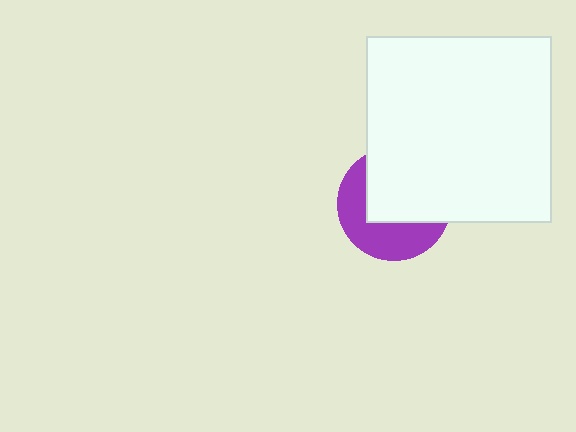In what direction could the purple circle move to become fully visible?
The purple circle could move toward the lower-left. That would shift it out from behind the white square entirely.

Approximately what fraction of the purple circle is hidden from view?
Roughly 56% of the purple circle is hidden behind the white square.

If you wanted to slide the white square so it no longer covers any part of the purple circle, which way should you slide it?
Slide it toward the upper-right — that is the most direct way to separate the two shapes.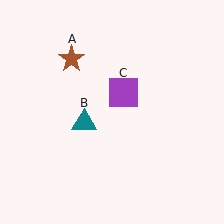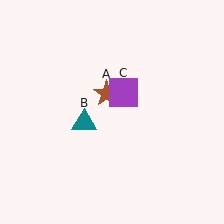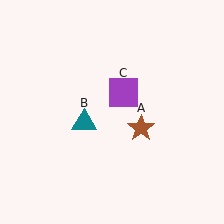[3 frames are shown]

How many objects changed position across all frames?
1 object changed position: brown star (object A).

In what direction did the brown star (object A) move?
The brown star (object A) moved down and to the right.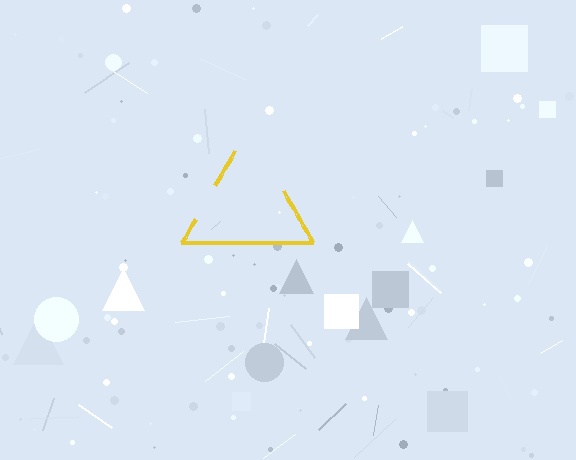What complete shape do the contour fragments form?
The contour fragments form a triangle.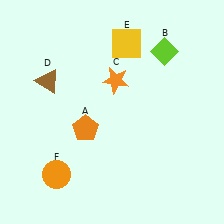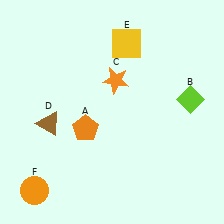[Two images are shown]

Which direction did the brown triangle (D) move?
The brown triangle (D) moved down.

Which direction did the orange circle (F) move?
The orange circle (F) moved left.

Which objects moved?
The objects that moved are: the lime diamond (B), the brown triangle (D), the orange circle (F).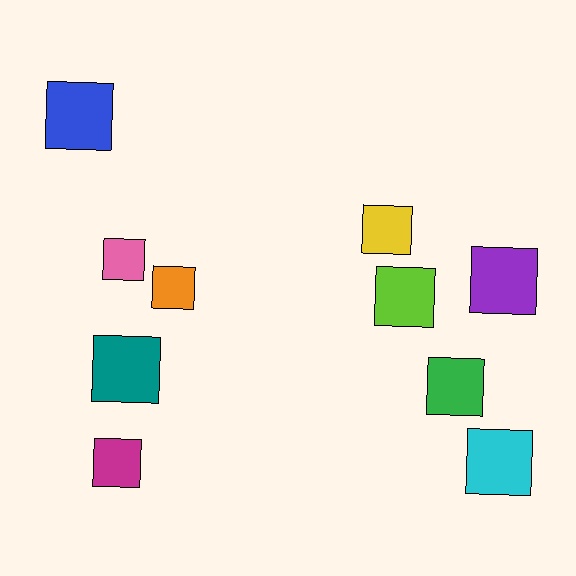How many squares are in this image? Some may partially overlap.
There are 10 squares.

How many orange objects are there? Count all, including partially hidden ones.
There is 1 orange object.